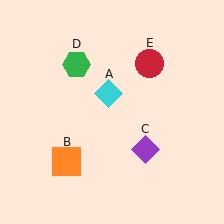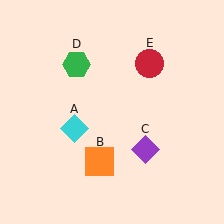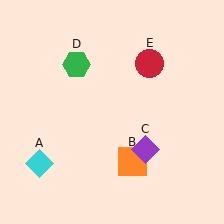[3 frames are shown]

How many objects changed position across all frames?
2 objects changed position: cyan diamond (object A), orange square (object B).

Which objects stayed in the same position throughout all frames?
Purple diamond (object C) and green hexagon (object D) and red circle (object E) remained stationary.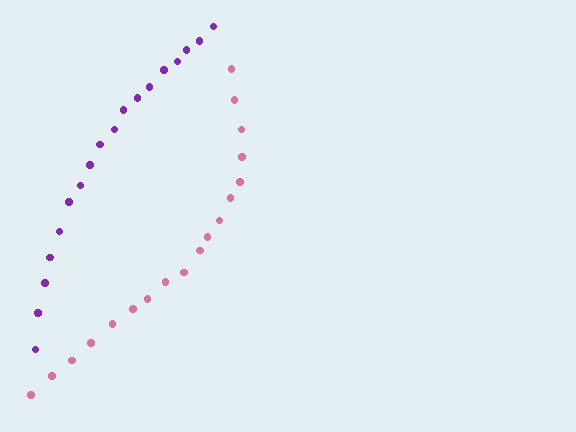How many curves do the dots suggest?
There are 2 distinct paths.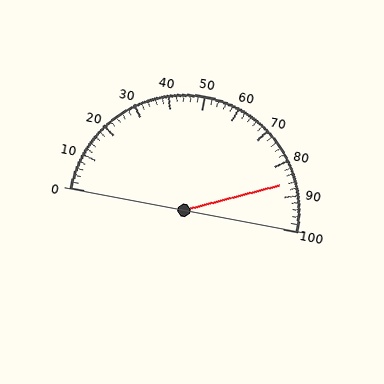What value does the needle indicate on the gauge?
The needle indicates approximately 86.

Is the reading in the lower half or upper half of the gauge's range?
The reading is in the upper half of the range (0 to 100).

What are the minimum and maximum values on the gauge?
The gauge ranges from 0 to 100.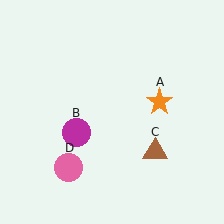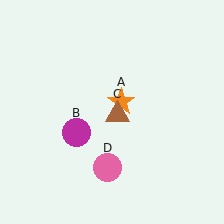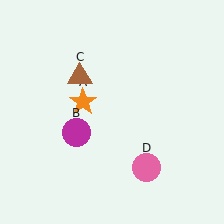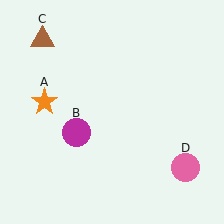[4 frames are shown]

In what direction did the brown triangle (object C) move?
The brown triangle (object C) moved up and to the left.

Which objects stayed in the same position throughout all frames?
Magenta circle (object B) remained stationary.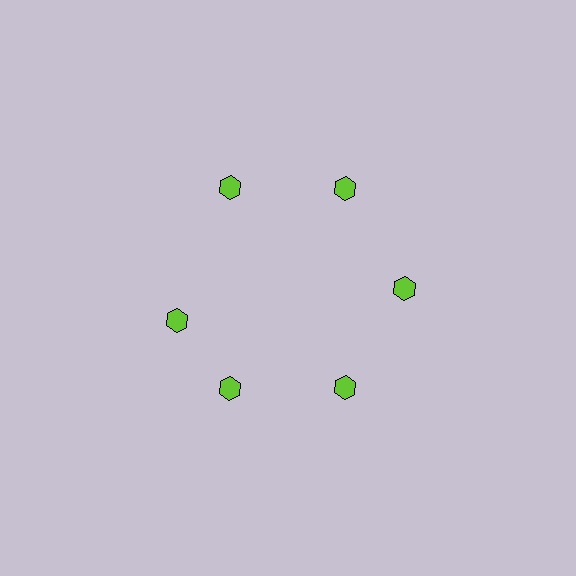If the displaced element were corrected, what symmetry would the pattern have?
It would have 6-fold rotational symmetry — the pattern would map onto itself every 60 degrees.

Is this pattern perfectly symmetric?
No. The 6 lime hexagons are arranged in a ring, but one element near the 9 o'clock position is rotated out of alignment along the ring, breaking the 6-fold rotational symmetry.